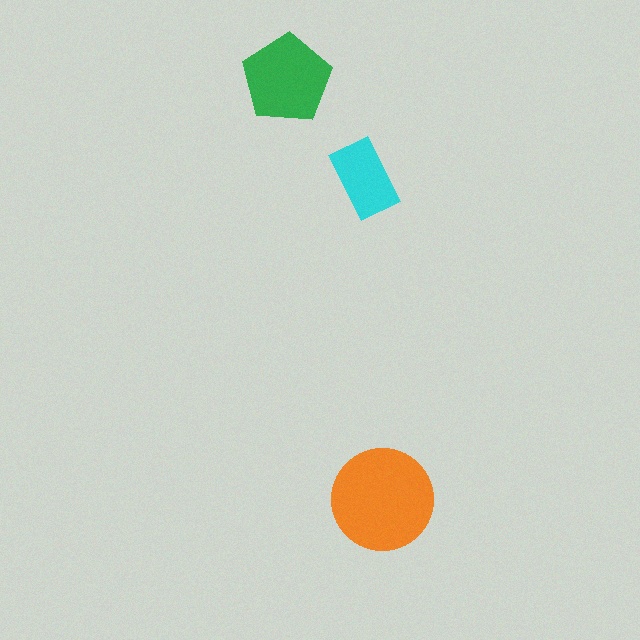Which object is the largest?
The orange circle.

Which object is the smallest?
The cyan rectangle.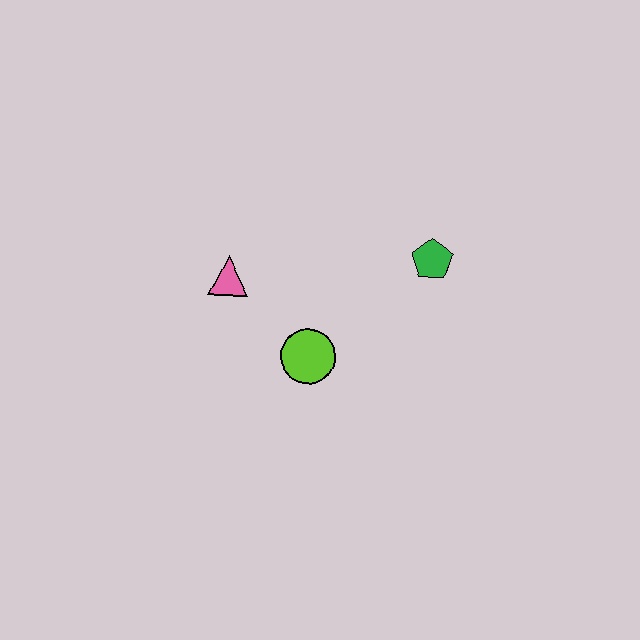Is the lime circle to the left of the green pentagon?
Yes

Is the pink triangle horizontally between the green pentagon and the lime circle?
No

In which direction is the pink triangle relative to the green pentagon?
The pink triangle is to the left of the green pentagon.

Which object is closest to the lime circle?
The pink triangle is closest to the lime circle.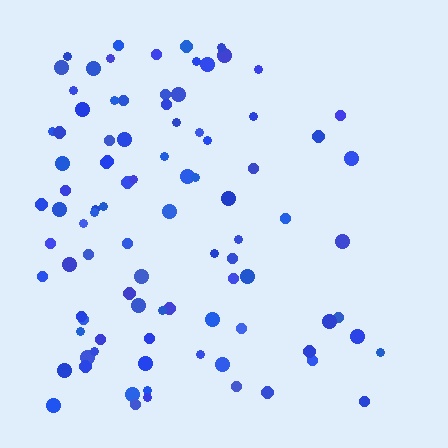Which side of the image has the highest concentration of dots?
The left.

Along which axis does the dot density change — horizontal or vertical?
Horizontal.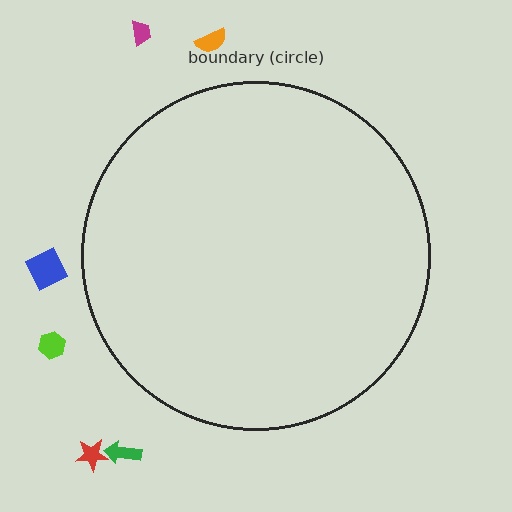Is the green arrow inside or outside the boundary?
Outside.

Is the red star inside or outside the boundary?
Outside.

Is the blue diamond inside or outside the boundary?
Outside.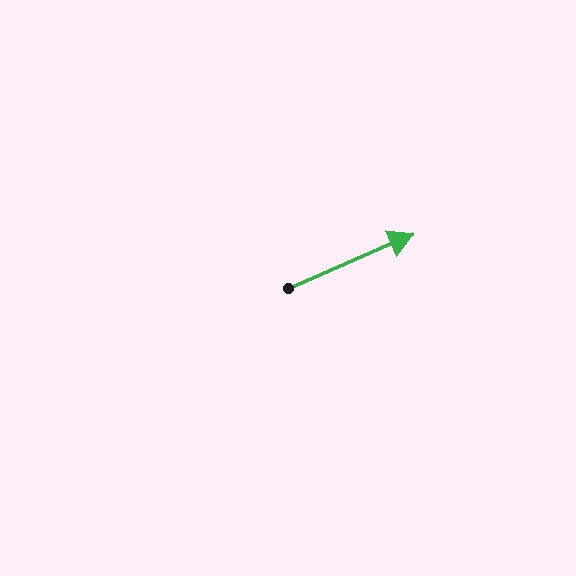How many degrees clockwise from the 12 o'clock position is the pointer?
Approximately 67 degrees.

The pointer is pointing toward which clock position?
Roughly 2 o'clock.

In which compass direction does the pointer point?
Northeast.